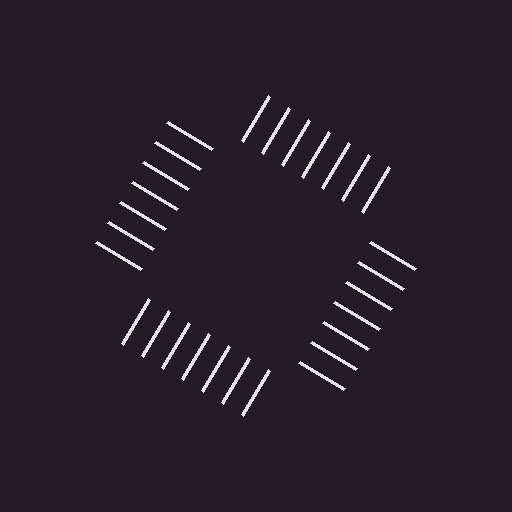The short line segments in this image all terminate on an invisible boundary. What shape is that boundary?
An illusory square — the line segments terminate on its edges but no continuous stroke is drawn.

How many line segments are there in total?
28 — 7 along each of the 4 edges.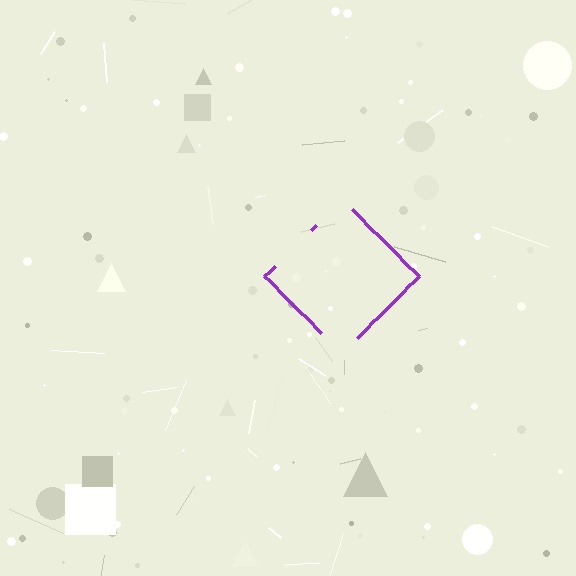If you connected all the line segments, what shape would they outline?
They would outline a diamond.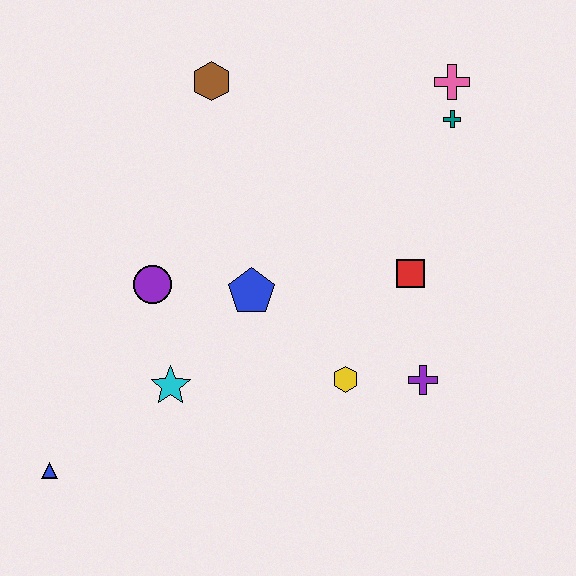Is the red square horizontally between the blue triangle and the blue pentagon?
No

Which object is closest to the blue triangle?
The cyan star is closest to the blue triangle.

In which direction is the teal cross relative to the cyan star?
The teal cross is to the right of the cyan star.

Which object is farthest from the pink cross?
The blue triangle is farthest from the pink cross.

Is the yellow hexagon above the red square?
No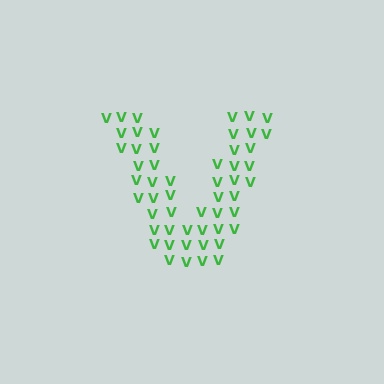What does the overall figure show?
The overall figure shows the letter V.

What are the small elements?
The small elements are letter V's.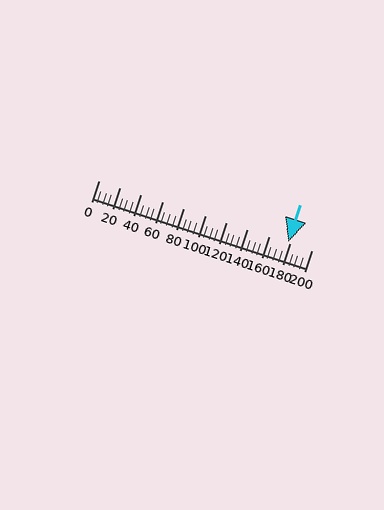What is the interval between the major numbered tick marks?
The major tick marks are spaced 20 units apart.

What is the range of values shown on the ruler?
The ruler shows values from 0 to 200.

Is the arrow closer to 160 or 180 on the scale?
The arrow is closer to 180.